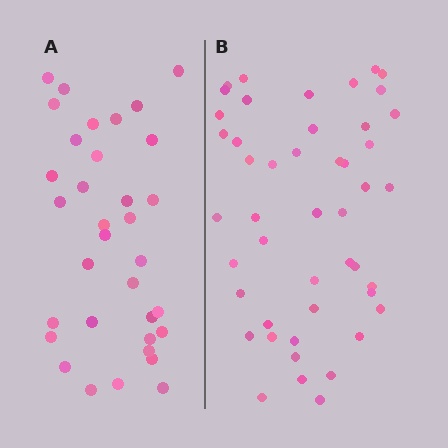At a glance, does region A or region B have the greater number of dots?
Region B (the right region) has more dots.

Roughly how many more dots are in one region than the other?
Region B has approximately 15 more dots than region A.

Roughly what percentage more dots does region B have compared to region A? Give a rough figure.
About 40% more.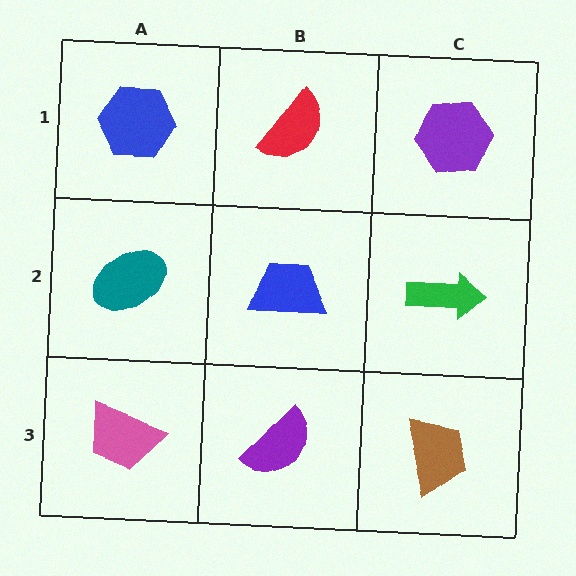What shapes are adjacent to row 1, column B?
A blue trapezoid (row 2, column B), a blue hexagon (row 1, column A), a purple hexagon (row 1, column C).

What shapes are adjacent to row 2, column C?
A purple hexagon (row 1, column C), a brown trapezoid (row 3, column C), a blue trapezoid (row 2, column B).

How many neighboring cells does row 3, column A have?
2.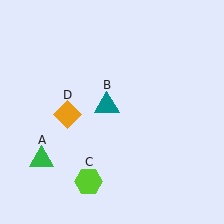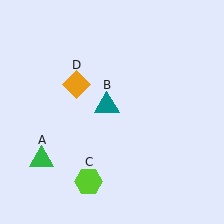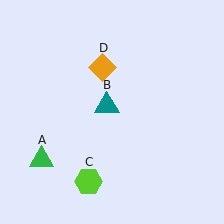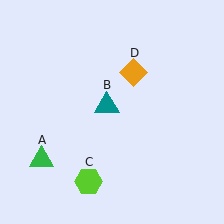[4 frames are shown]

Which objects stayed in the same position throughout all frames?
Green triangle (object A) and teal triangle (object B) and lime hexagon (object C) remained stationary.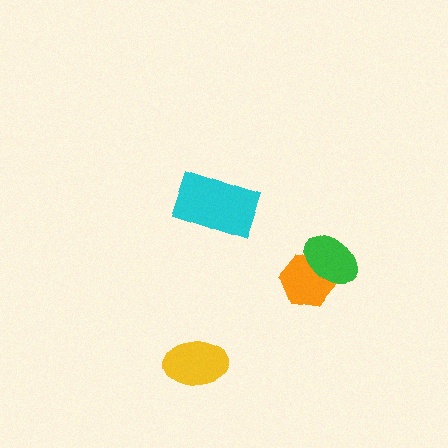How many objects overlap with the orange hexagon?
1 object overlaps with the orange hexagon.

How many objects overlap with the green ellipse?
1 object overlaps with the green ellipse.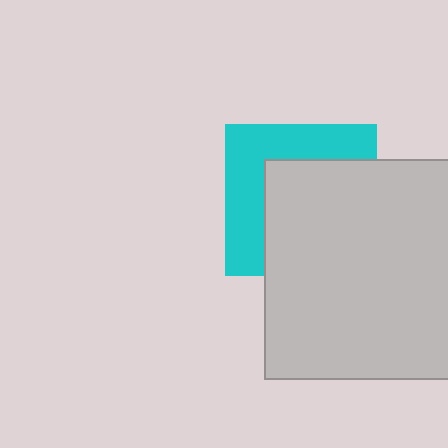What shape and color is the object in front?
The object in front is a light gray square.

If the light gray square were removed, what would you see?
You would see the complete cyan square.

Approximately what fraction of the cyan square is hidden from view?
Roughly 57% of the cyan square is hidden behind the light gray square.